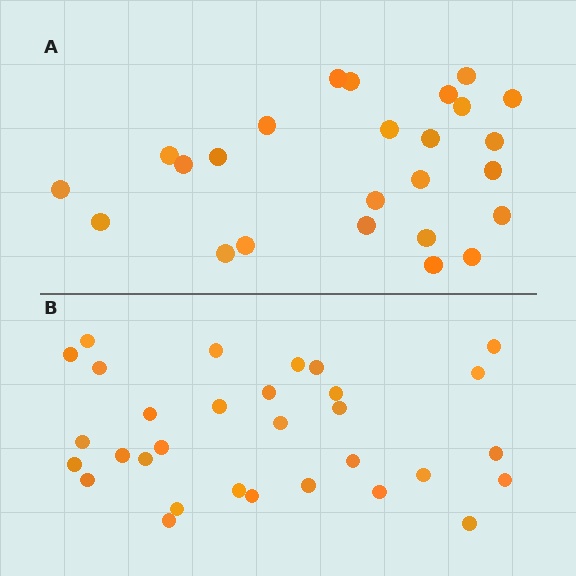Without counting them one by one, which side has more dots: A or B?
Region B (the bottom region) has more dots.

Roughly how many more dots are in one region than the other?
Region B has about 6 more dots than region A.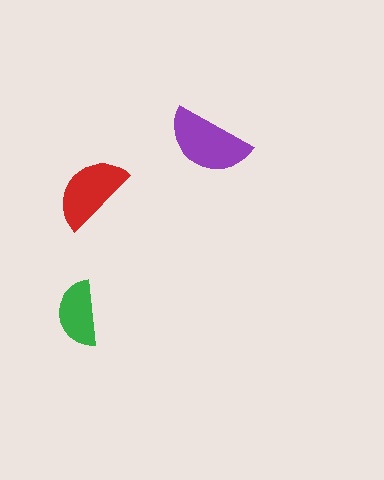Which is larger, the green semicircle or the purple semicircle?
The purple one.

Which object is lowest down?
The green semicircle is bottommost.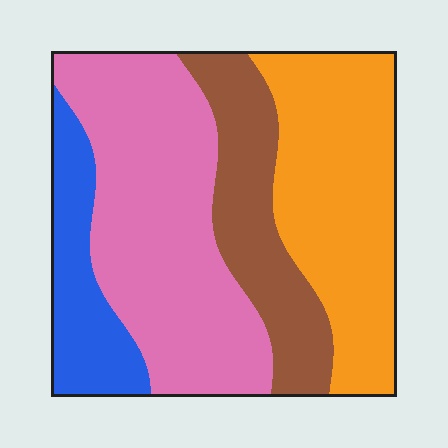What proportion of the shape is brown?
Brown covers 19% of the shape.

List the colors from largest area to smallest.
From largest to smallest: pink, orange, brown, blue.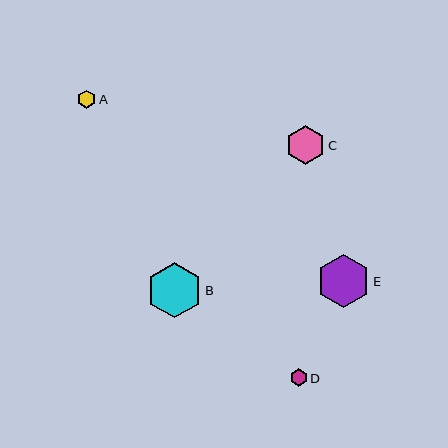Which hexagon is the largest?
Hexagon B is the largest with a size of approximately 55 pixels.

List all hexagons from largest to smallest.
From largest to smallest: B, E, C, A, D.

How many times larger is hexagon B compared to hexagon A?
Hexagon B is approximately 3.0 times the size of hexagon A.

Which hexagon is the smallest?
Hexagon D is the smallest with a size of approximately 17 pixels.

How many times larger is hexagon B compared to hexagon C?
Hexagon B is approximately 1.4 times the size of hexagon C.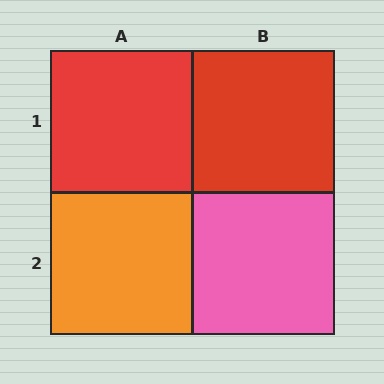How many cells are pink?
1 cell is pink.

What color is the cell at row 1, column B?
Red.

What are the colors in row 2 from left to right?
Orange, pink.